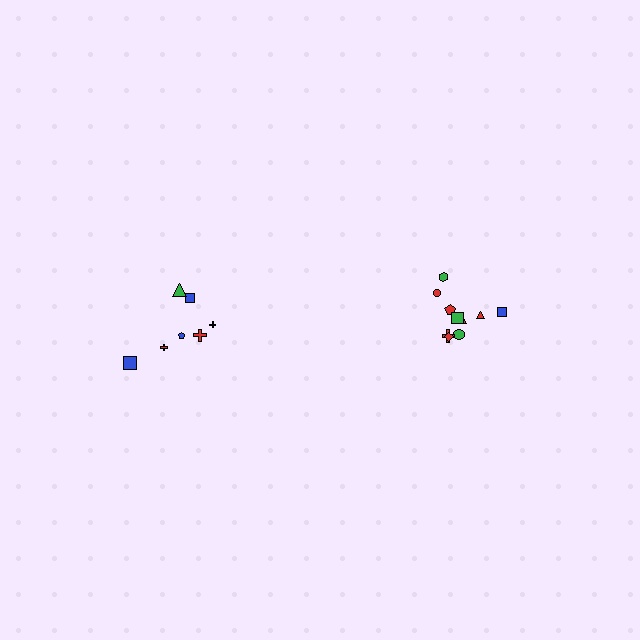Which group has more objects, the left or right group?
The right group.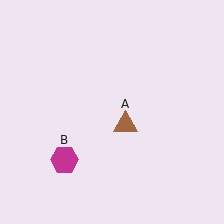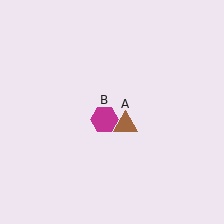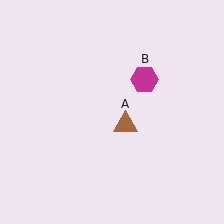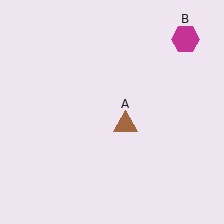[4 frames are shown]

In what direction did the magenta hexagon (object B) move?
The magenta hexagon (object B) moved up and to the right.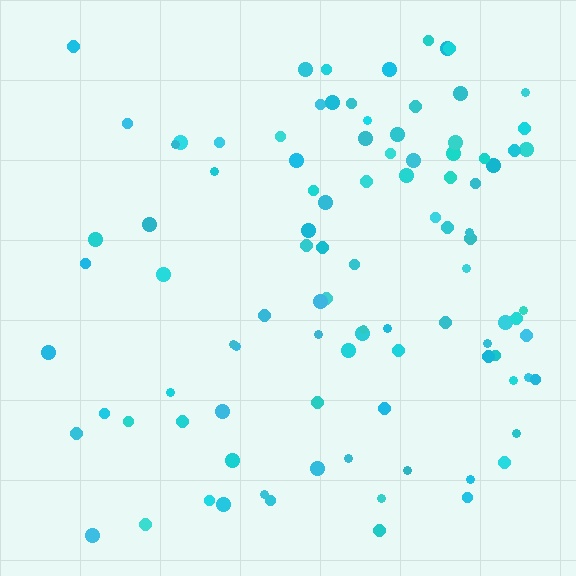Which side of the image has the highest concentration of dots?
The right.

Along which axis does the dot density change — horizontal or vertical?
Horizontal.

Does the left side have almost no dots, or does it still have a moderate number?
Still a moderate number, just noticeably fewer than the right.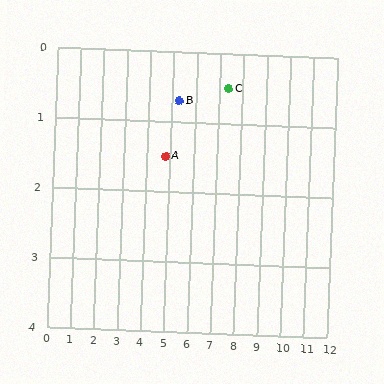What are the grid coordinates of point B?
Point B is at approximately (5.3, 0.7).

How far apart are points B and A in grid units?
Points B and A are about 0.9 grid units apart.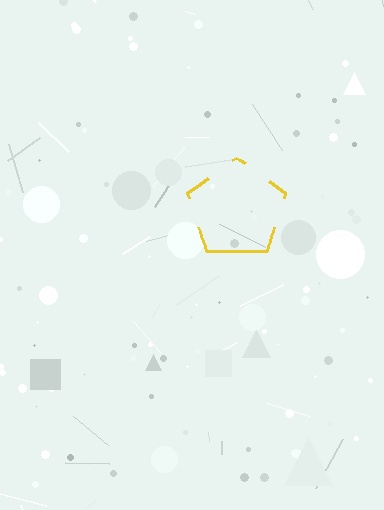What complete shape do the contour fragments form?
The contour fragments form a pentagon.